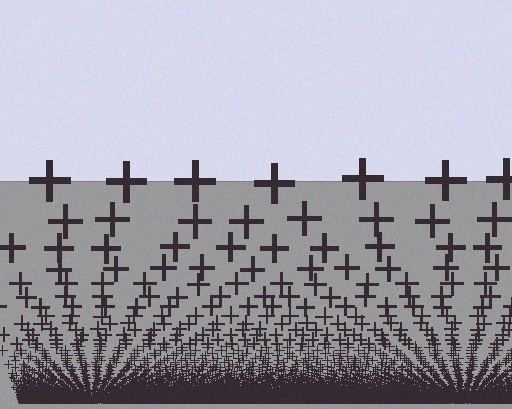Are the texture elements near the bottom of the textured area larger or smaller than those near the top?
Smaller. The gradient is inverted — elements near the bottom are smaller and denser.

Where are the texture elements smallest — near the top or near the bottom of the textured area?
Near the bottom.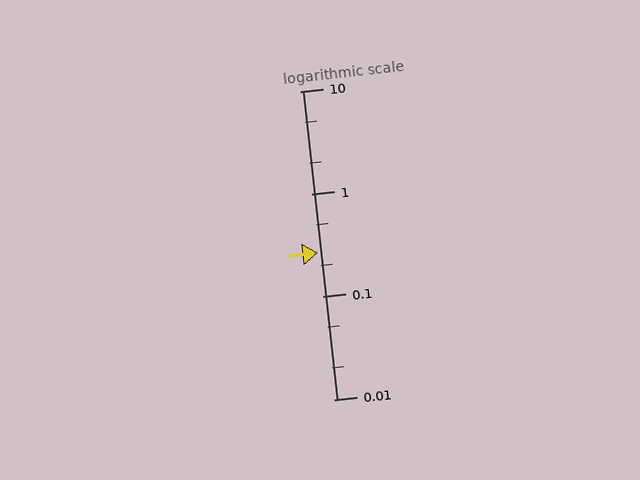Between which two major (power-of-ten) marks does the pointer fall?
The pointer is between 0.1 and 1.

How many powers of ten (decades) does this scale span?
The scale spans 3 decades, from 0.01 to 10.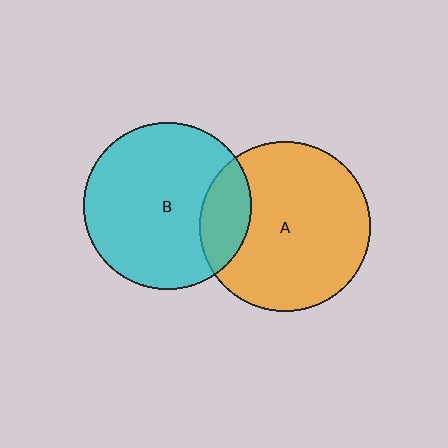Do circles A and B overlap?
Yes.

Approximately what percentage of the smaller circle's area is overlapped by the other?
Approximately 20%.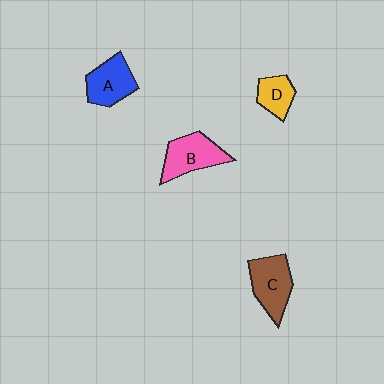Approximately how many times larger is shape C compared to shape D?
Approximately 1.7 times.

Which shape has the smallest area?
Shape D (yellow).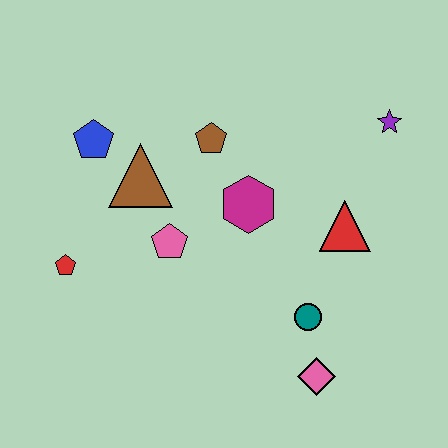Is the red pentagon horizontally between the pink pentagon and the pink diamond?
No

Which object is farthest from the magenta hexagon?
The red pentagon is farthest from the magenta hexagon.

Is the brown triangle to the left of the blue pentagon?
No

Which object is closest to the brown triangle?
The blue pentagon is closest to the brown triangle.